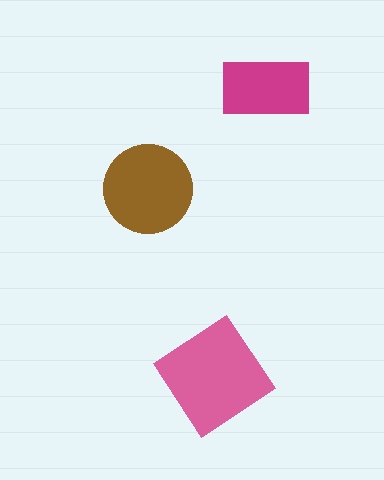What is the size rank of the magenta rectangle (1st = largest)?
3rd.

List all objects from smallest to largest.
The magenta rectangle, the brown circle, the pink diamond.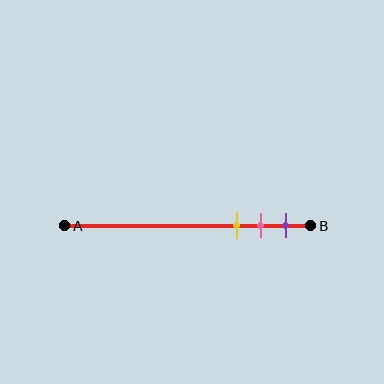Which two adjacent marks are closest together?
The pink and purple marks are the closest adjacent pair.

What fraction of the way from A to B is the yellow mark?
The yellow mark is approximately 70% (0.7) of the way from A to B.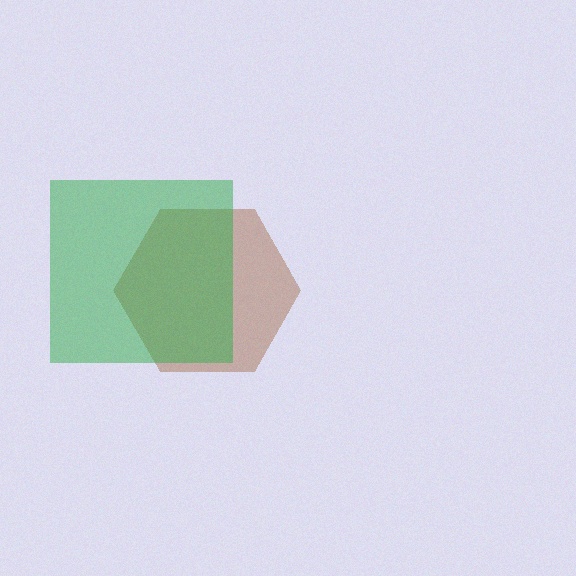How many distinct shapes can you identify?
There are 2 distinct shapes: a brown hexagon, a green square.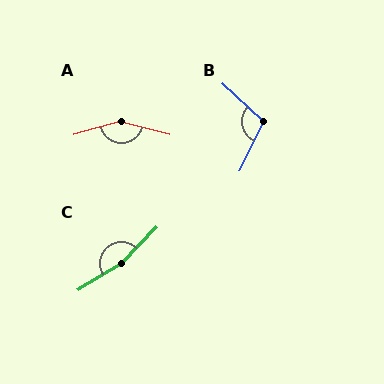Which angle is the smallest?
B, at approximately 106 degrees.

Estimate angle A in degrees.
Approximately 149 degrees.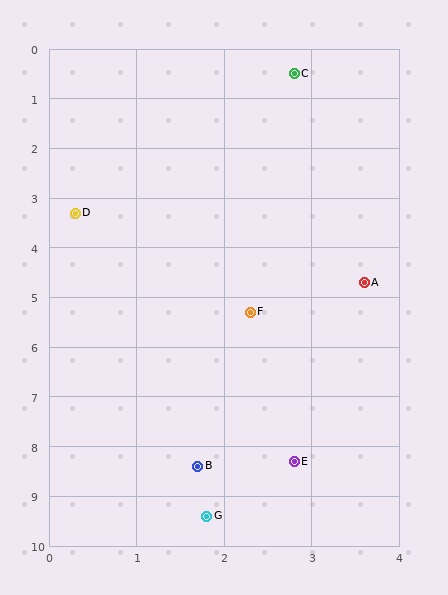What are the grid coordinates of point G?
Point G is at approximately (1.8, 9.4).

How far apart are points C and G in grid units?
Points C and G are about 9.0 grid units apart.